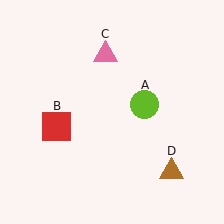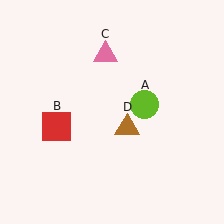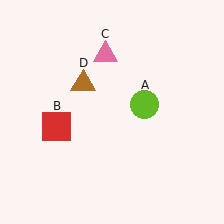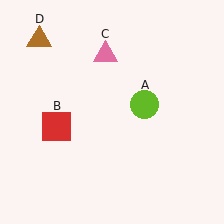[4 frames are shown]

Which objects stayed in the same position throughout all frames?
Lime circle (object A) and red square (object B) and pink triangle (object C) remained stationary.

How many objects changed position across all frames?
1 object changed position: brown triangle (object D).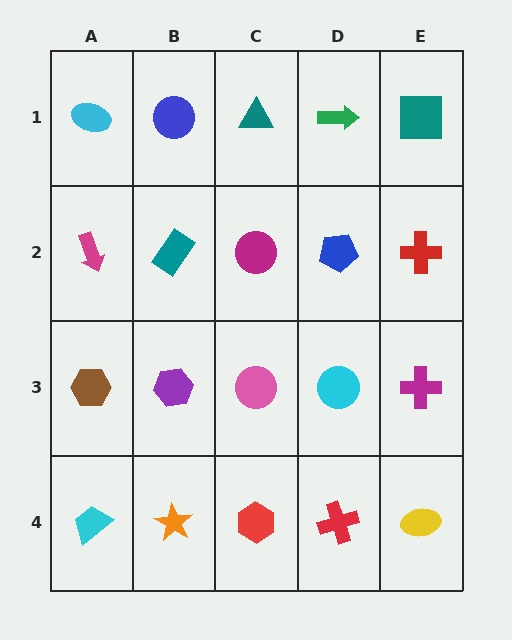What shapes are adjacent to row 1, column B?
A teal rectangle (row 2, column B), a cyan ellipse (row 1, column A), a teal triangle (row 1, column C).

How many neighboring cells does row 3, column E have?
3.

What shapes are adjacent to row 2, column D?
A green arrow (row 1, column D), a cyan circle (row 3, column D), a magenta circle (row 2, column C), a red cross (row 2, column E).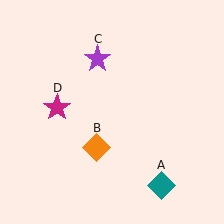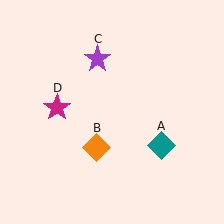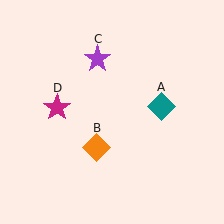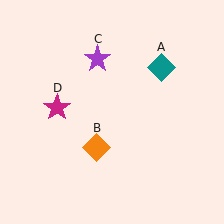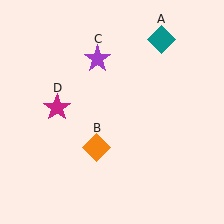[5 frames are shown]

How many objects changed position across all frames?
1 object changed position: teal diamond (object A).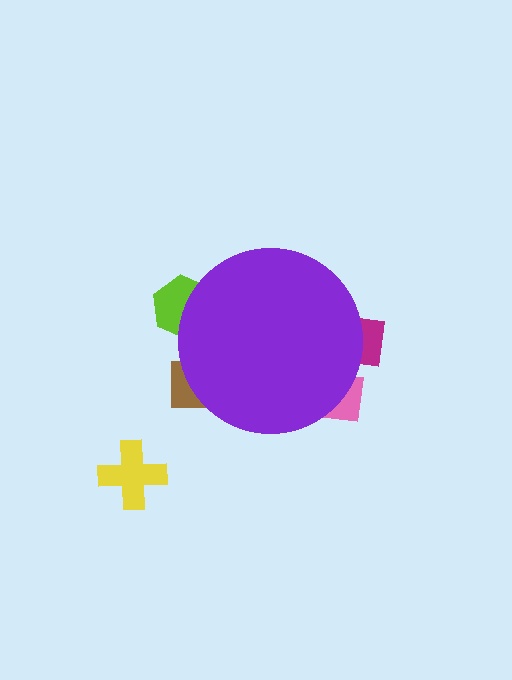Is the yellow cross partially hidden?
No, the yellow cross is fully visible.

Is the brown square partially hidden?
Yes, the brown square is partially hidden behind the purple circle.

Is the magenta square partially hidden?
Yes, the magenta square is partially hidden behind the purple circle.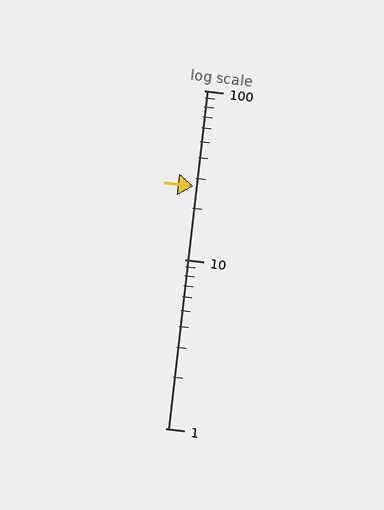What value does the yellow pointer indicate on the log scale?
The pointer indicates approximately 27.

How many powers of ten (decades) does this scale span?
The scale spans 2 decades, from 1 to 100.